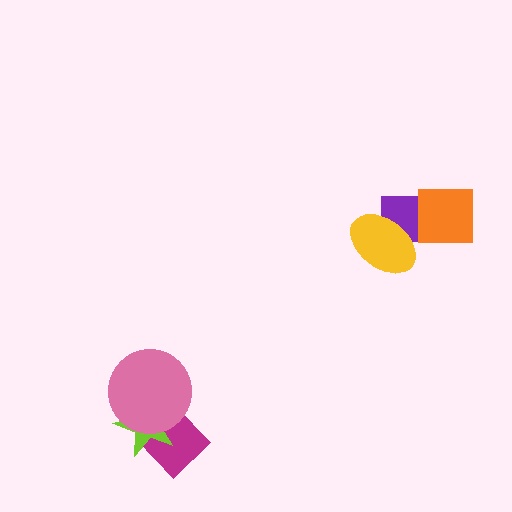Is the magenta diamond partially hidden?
Yes, it is partially covered by another shape.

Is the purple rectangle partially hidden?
Yes, it is partially covered by another shape.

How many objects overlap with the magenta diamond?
2 objects overlap with the magenta diamond.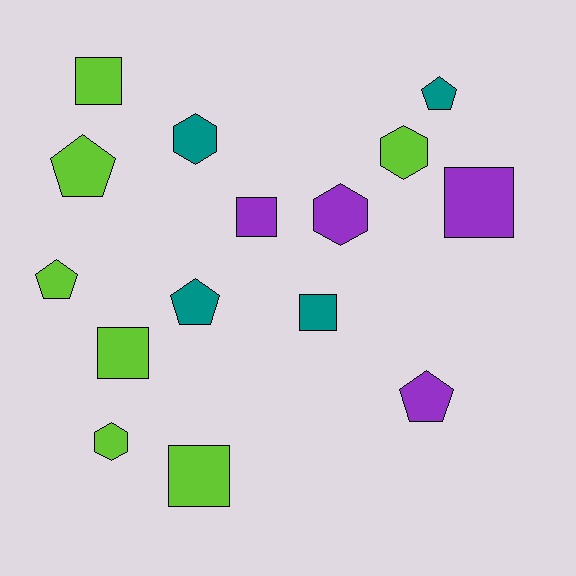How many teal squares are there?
There is 1 teal square.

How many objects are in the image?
There are 15 objects.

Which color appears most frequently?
Lime, with 7 objects.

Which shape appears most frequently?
Square, with 6 objects.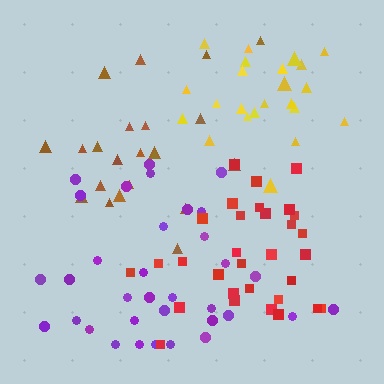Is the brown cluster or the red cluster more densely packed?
Red.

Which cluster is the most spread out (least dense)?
Brown.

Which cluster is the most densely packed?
Yellow.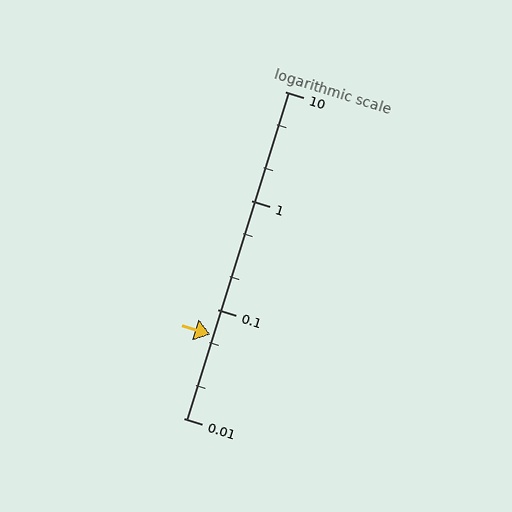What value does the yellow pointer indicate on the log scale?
The pointer indicates approximately 0.059.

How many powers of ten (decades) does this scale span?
The scale spans 3 decades, from 0.01 to 10.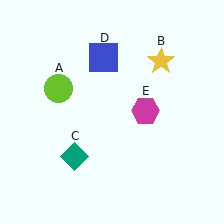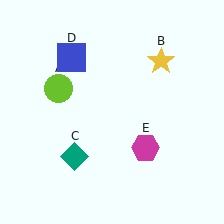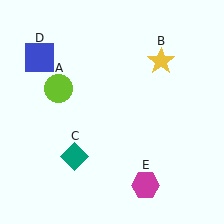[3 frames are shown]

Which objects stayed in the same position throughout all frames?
Lime circle (object A) and yellow star (object B) and teal diamond (object C) remained stationary.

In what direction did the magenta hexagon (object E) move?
The magenta hexagon (object E) moved down.